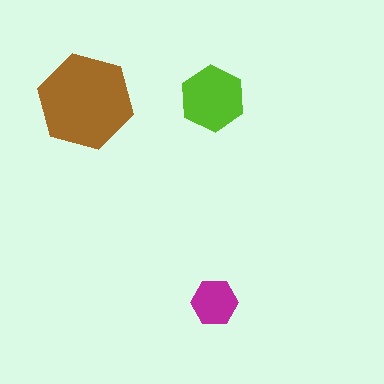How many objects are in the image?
There are 3 objects in the image.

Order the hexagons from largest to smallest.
the brown one, the lime one, the magenta one.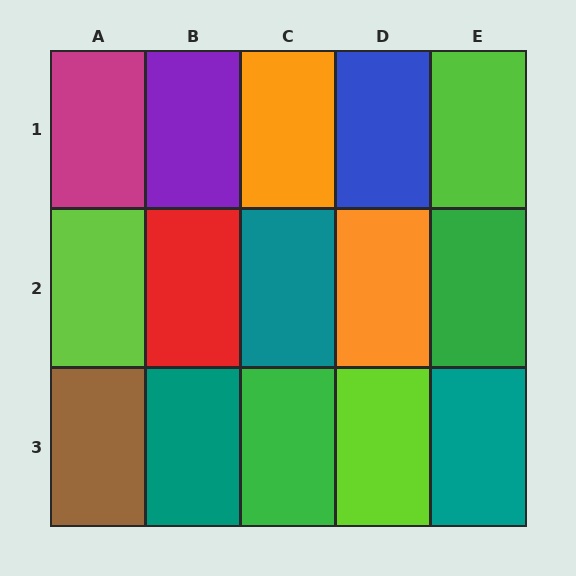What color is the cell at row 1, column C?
Orange.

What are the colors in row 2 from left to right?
Lime, red, teal, orange, green.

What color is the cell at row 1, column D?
Blue.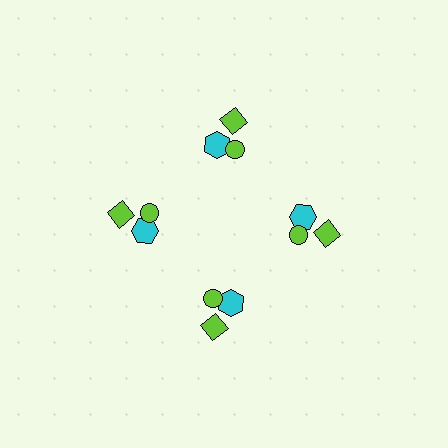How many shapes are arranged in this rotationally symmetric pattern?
There are 12 shapes, arranged in 4 groups of 3.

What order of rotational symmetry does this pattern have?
This pattern has 4-fold rotational symmetry.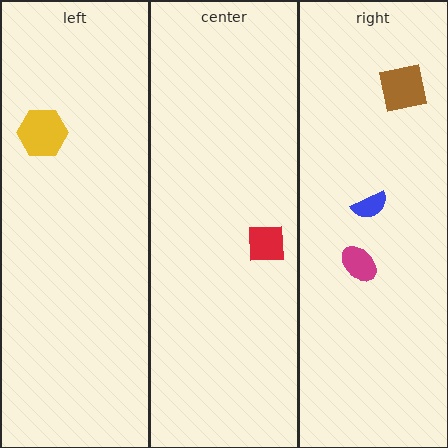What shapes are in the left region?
The yellow hexagon.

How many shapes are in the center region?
1.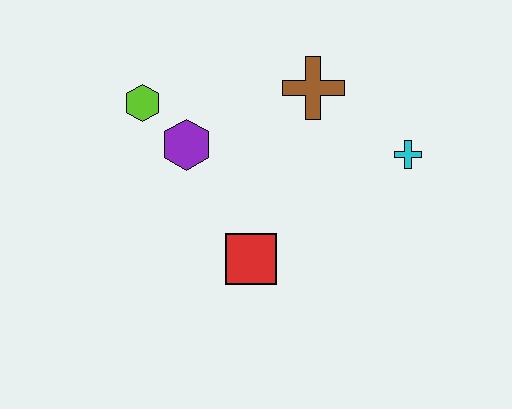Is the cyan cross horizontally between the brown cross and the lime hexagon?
No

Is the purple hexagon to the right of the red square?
No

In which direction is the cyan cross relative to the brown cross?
The cyan cross is to the right of the brown cross.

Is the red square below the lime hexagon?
Yes